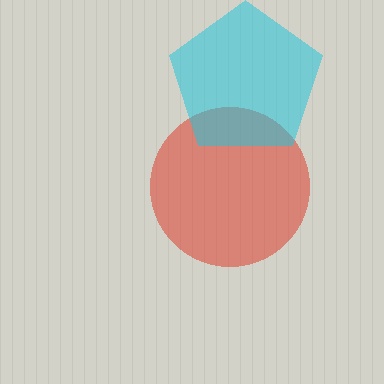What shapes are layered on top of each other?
The layered shapes are: a red circle, a cyan pentagon.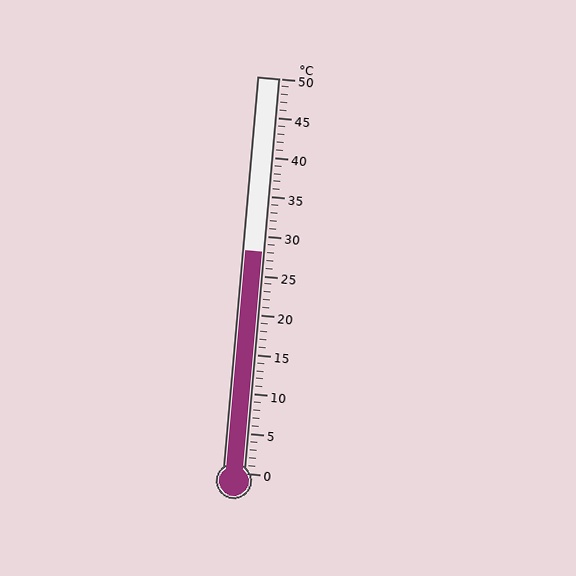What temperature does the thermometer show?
The thermometer shows approximately 28°C.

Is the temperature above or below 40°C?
The temperature is below 40°C.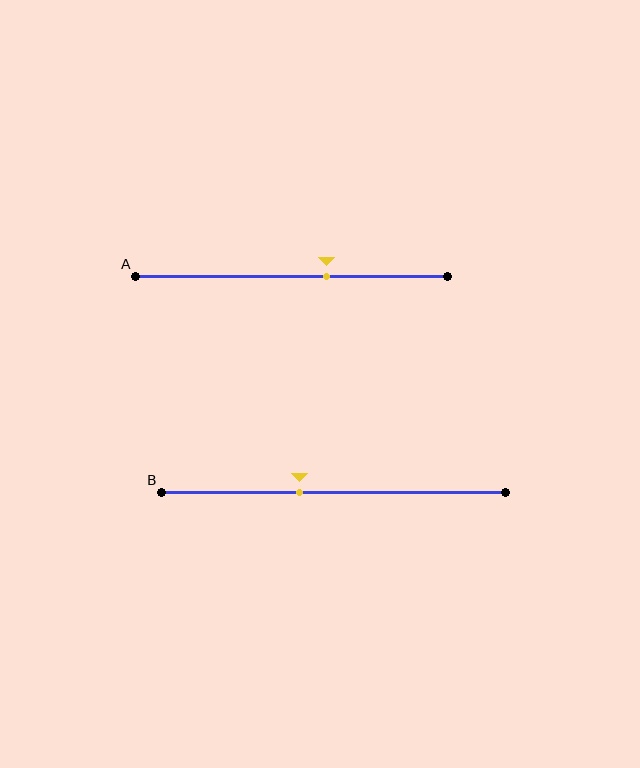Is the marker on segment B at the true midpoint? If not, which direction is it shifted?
No, the marker on segment B is shifted to the left by about 10% of the segment length.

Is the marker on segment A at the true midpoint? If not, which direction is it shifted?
No, the marker on segment A is shifted to the right by about 11% of the segment length.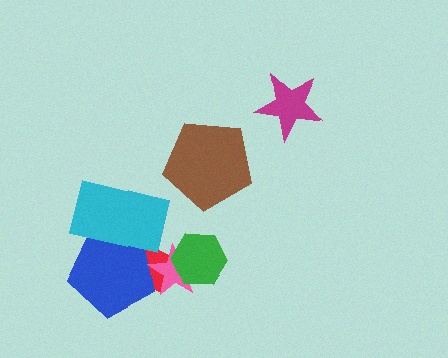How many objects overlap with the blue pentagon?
3 objects overlap with the blue pentagon.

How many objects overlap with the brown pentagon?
0 objects overlap with the brown pentagon.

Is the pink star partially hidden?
Yes, it is partially covered by another shape.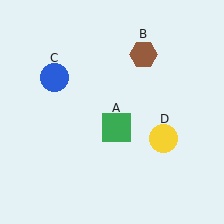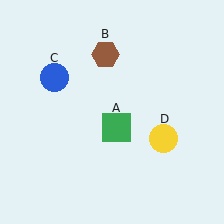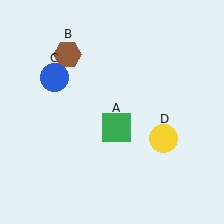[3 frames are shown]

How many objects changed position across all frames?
1 object changed position: brown hexagon (object B).